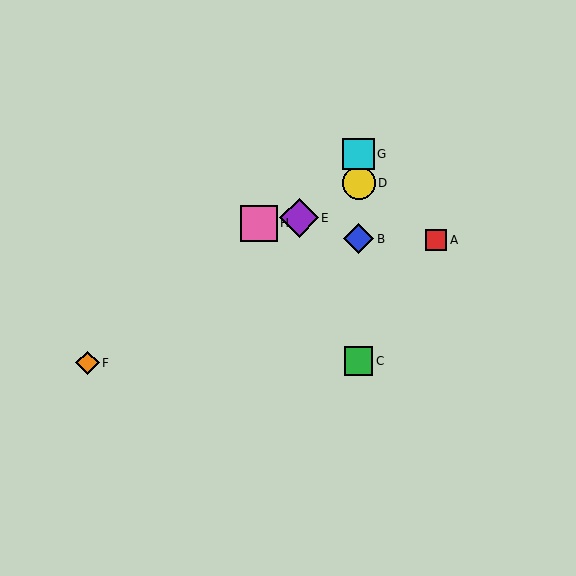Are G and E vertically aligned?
No, G is at x≈359 and E is at x≈299.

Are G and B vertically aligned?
Yes, both are at x≈359.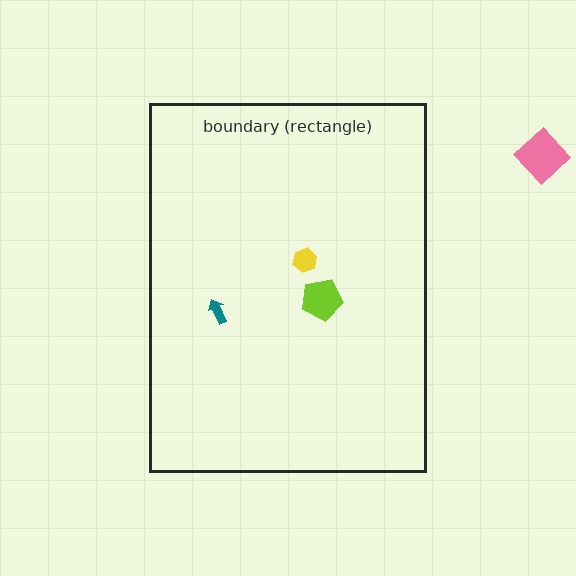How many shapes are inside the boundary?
3 inside, 1 outside.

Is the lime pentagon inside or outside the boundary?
Inside.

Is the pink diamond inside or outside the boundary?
Outside.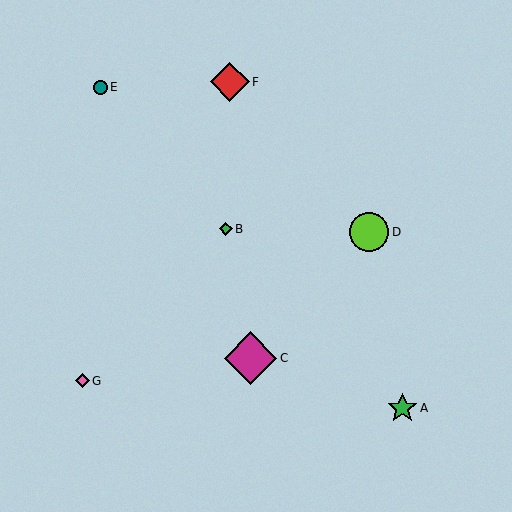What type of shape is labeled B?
Shape B is a green diamond.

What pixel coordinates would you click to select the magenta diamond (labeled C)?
Click at (251, 358) to select the magenta diamond C.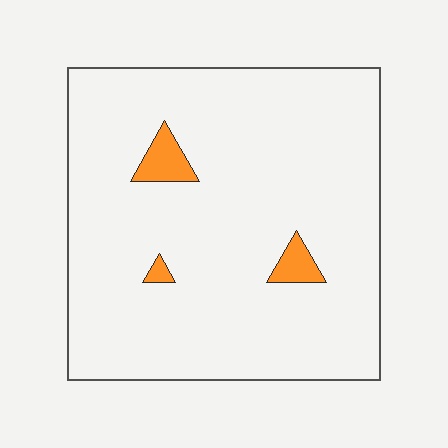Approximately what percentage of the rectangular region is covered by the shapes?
Approximately 5%.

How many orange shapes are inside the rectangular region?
3.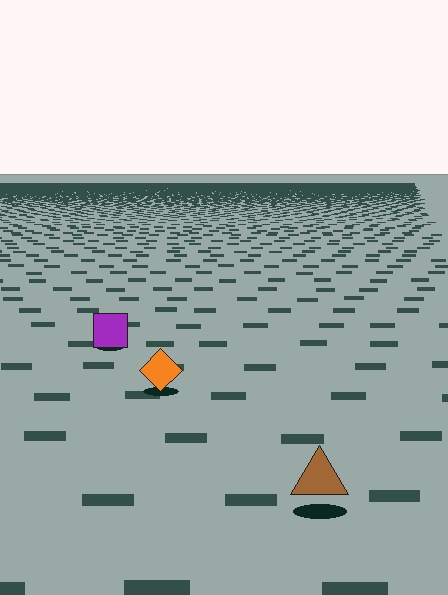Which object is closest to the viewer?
The brown triangle is closest. The texture marks near it are larger and more spread out.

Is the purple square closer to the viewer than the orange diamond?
No. The orange diamond is closer — you can tell from the texture gradient: the ground texture is coarser near it.